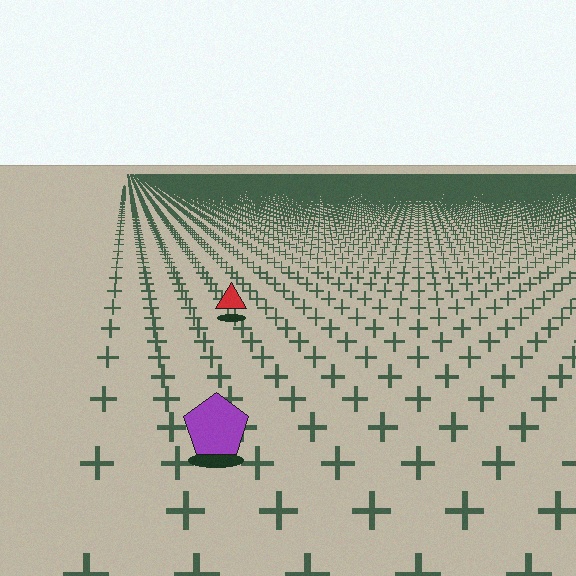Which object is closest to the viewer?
The purple pentagon is closest. The texture marks near it are larger and more spread out.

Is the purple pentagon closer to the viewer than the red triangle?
Yes. The purple pentagon is closer — you can tell from the texture gradient: the ground texture is coarser near it.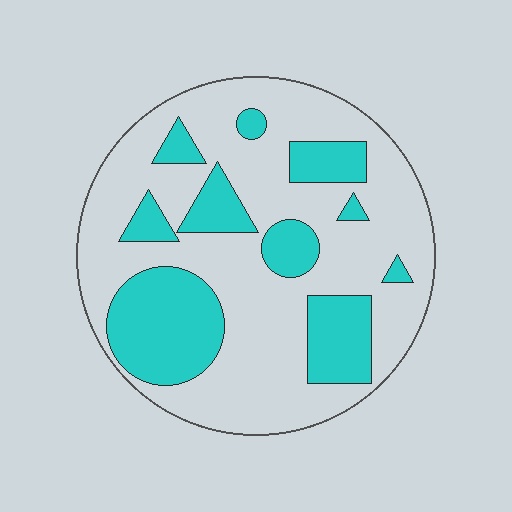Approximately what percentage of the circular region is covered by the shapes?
Approximately 30%.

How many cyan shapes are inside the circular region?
10.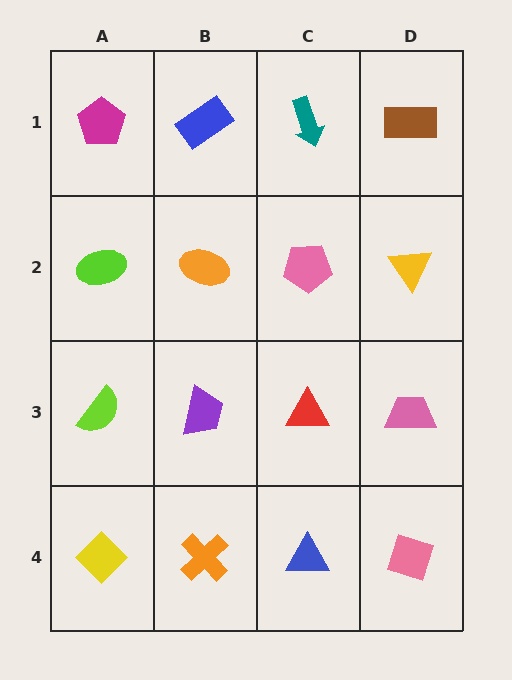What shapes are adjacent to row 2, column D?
A brown rectangle (row 1, column D), a pink trapezoid (row 3, column D), a pink pentagon (row 2, column C).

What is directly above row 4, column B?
A purple trapezoid.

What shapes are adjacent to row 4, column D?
A pink trapezoid (row 3, column D), a blue triangle (row 4, column C).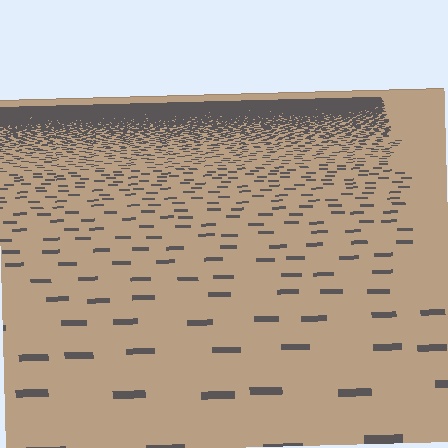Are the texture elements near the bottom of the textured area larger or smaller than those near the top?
Larger. Near the bottom, elements are closer to the viewer and appear at a bigger on-screen size.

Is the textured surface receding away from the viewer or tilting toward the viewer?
The surface is receding away from the viewer. Texture elements get smaller and denser toward the top.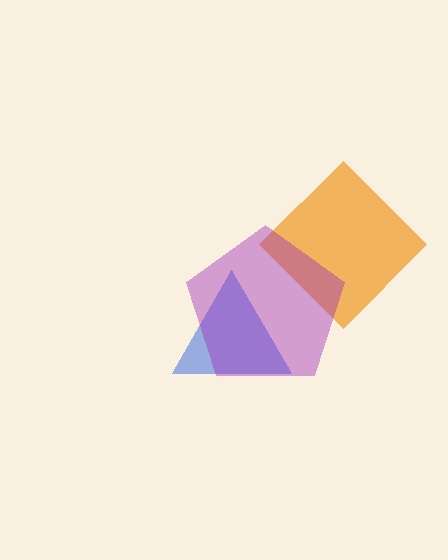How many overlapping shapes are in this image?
There are 3 overlapping shapes in the image.